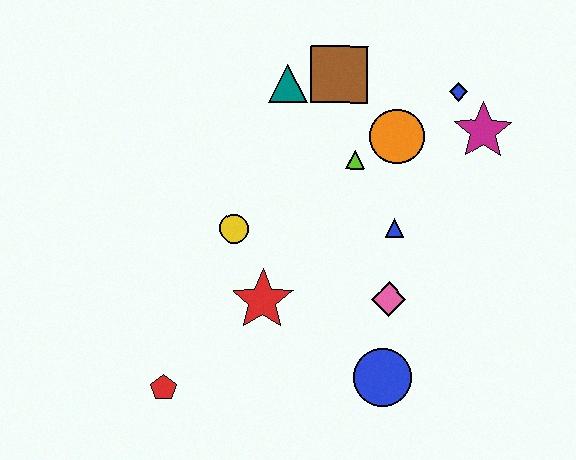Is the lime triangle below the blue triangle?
No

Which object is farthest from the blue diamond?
The red pentagon is farthest from the blue diamond.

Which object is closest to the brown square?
The teal triangle is closest to the brown square.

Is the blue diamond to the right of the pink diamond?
Yes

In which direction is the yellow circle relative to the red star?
The yellow circle is above the red star.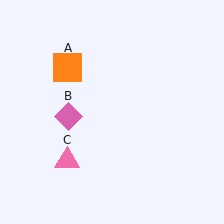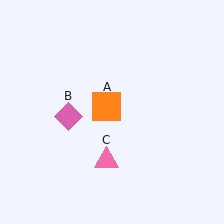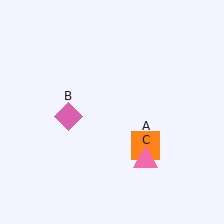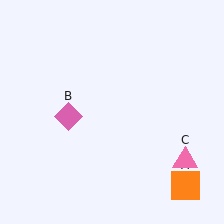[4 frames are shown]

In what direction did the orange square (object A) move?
The orange square (object A) moved down and to the right.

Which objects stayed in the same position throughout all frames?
Pink diamond (object B) remained stationary.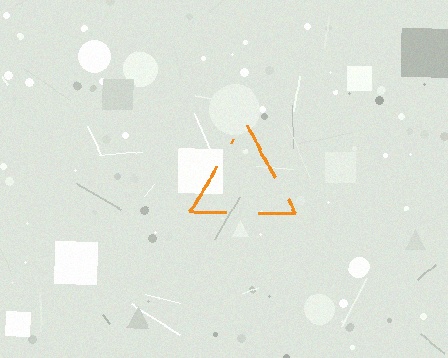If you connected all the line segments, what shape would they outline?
They would outline a triangle.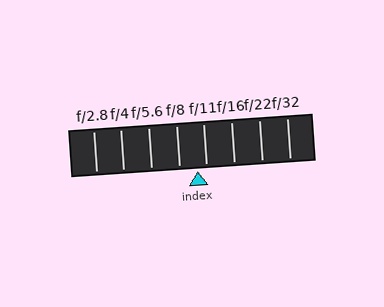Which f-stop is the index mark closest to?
The index mark is closest to f/11.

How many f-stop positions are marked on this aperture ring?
There are 8 f-stop positions marked.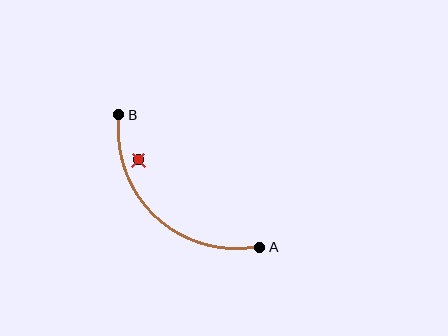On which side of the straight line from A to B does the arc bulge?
The arc bulges below and to the left of the straight line connecting A and B.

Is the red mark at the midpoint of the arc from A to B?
No — the red mark does not lie on the arc at all. It sits slightly inside the curve.